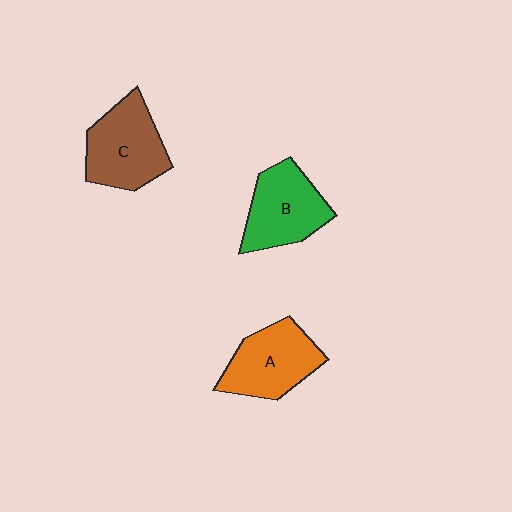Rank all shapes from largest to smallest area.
From largest to smallest: C (brown), A (orange), B (green).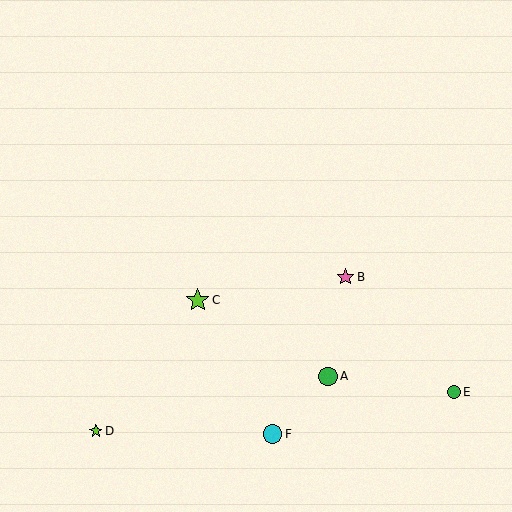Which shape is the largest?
The lime star (labeled C) is the largest.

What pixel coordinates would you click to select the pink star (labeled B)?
Click at (345, 277) to select the pink star B.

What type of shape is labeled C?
Shape C is a lime star.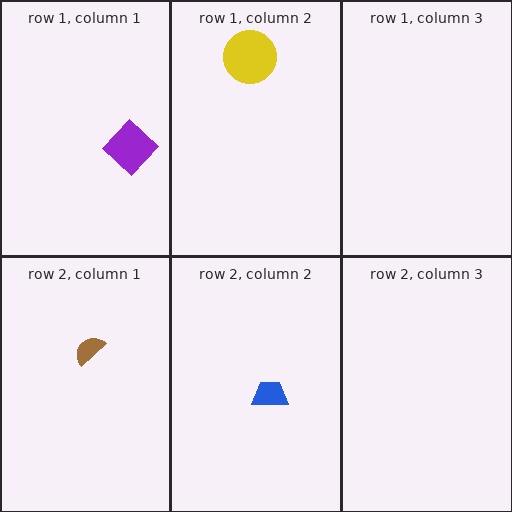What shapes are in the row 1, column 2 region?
The yellow circle.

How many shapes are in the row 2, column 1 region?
1.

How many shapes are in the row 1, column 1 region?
1.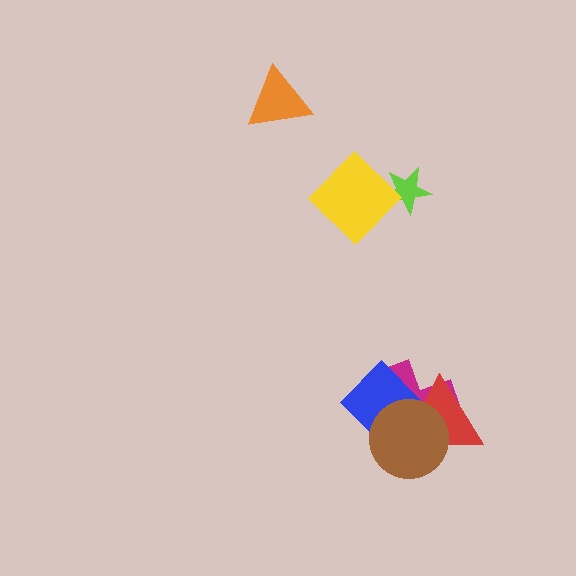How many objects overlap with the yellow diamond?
1 object overlaps with the yellow diamond.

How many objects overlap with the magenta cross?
3 objects overlap with the magenta cross.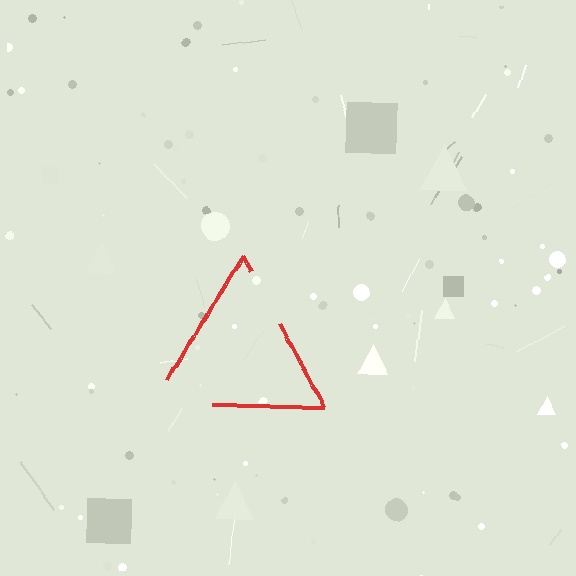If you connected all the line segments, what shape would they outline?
They would outline a triangle.